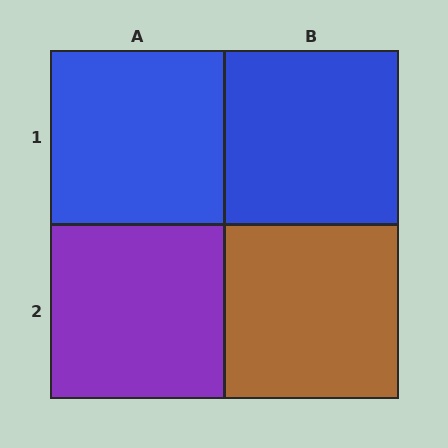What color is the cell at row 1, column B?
Blue.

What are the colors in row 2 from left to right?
Purple, brown.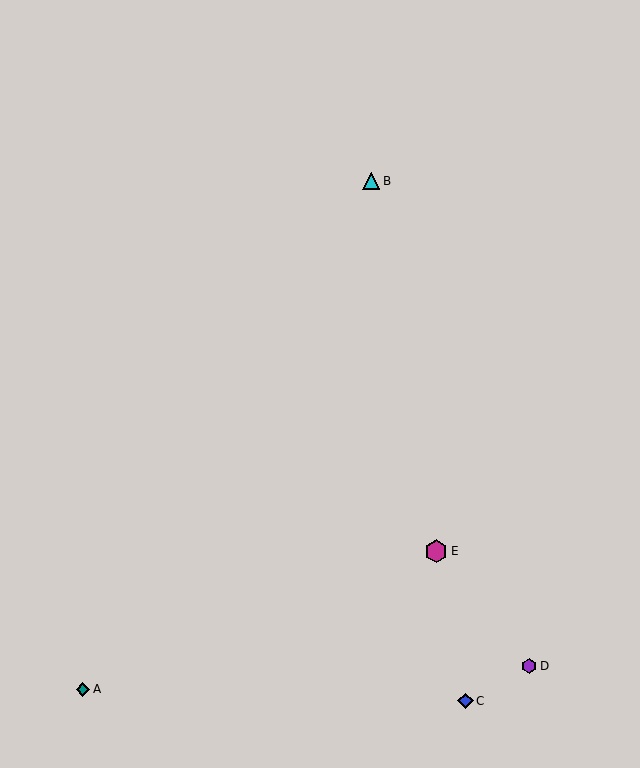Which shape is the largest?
The magenta hexagon (labeled E) is the largest.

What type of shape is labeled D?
Shape D is a purple hexagon.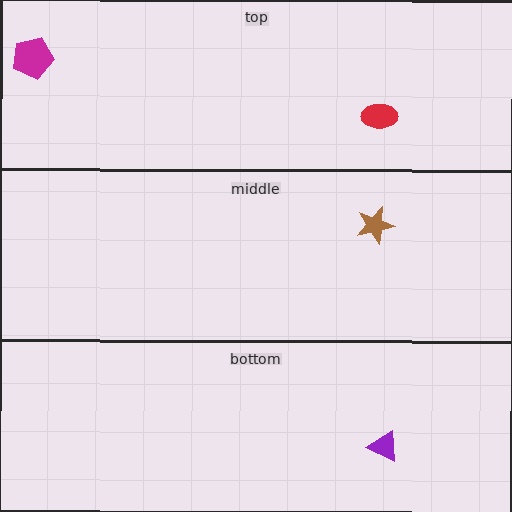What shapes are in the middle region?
The brown star.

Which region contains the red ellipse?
The top region.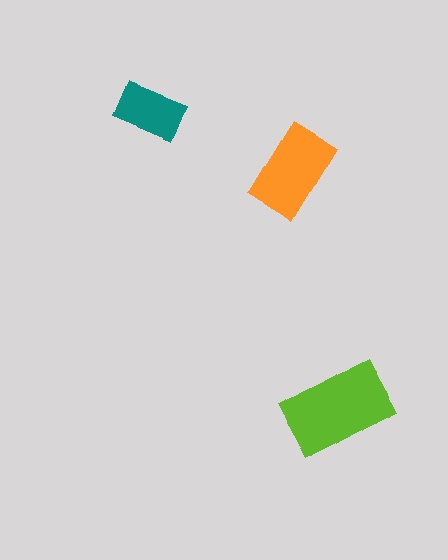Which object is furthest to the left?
The teal rectangle is leftmost.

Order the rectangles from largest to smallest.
the lime one, the orange one, the teal one.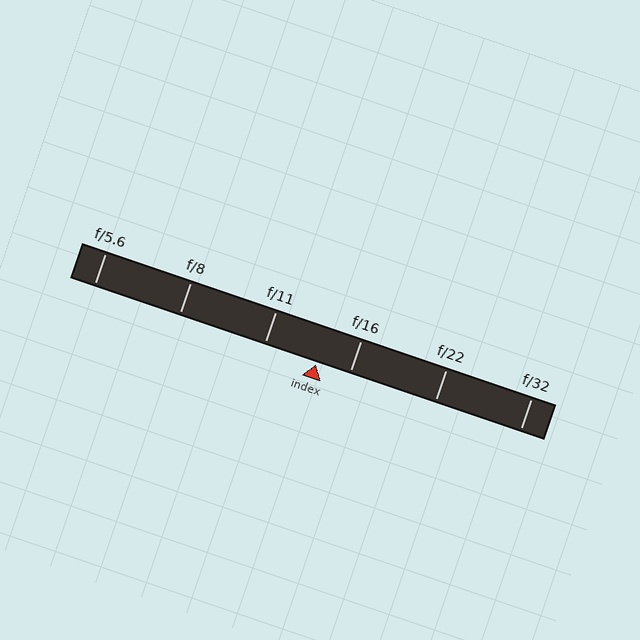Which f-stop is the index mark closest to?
The index mark is closest to f/16.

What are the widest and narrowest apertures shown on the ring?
The widest aperture shown is f/5.6 and the narrowest is f/32.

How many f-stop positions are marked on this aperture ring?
There are 6 f-stop positions marked.